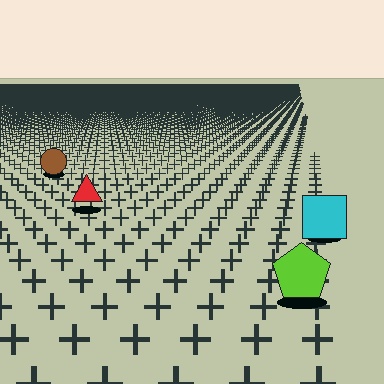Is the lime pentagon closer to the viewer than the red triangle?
Yes. The lime pentagon is closer — you can tell from the texture gradient: the ground texture is coarser near it.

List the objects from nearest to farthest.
From nearest to farthest: the lime pentagon, the cyan square, the red triangle, the brown circle.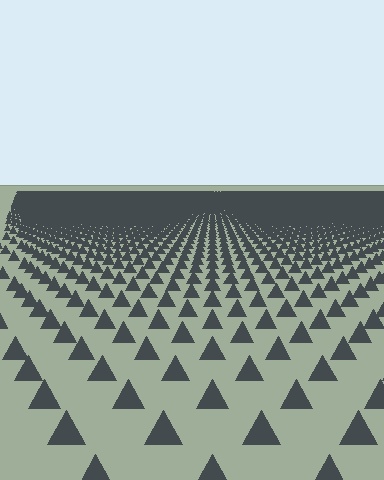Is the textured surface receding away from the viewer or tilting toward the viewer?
The surface is receding away from the viewer. Texture elements get smaller and denser toward the top.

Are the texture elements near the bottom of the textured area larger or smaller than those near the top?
Larger. Near the bottom, elements are closer to the viewer and appear at a bigger on-screen size.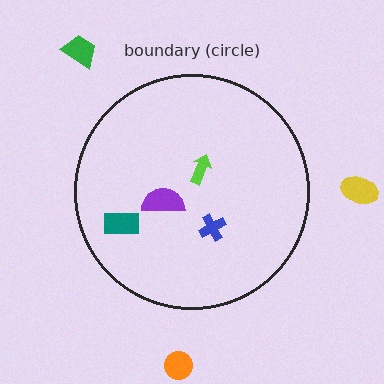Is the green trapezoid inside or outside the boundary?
Outside.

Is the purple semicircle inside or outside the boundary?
Inside.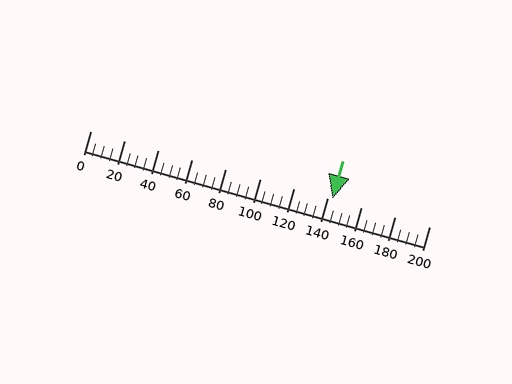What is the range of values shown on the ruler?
The ruler shows values from 0 to 200.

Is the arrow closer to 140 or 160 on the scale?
The arrow is closer to 140.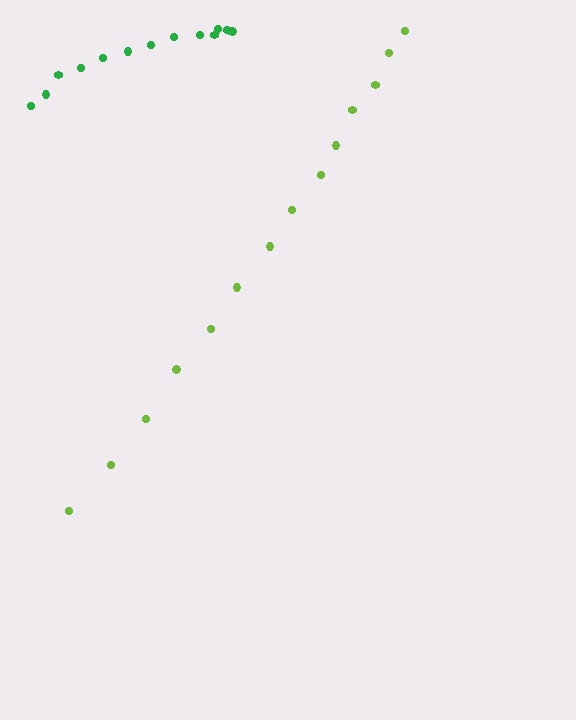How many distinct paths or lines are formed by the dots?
There are 2 distinct paths.